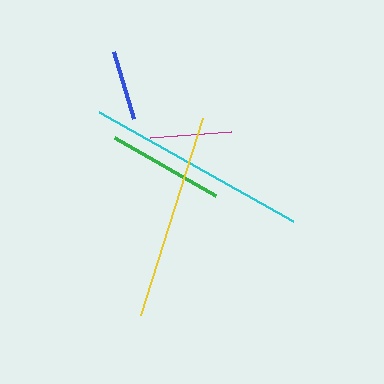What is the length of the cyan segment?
The cyan segment is approximately 224 pixels long.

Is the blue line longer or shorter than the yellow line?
The yellow line is longer than the blue line.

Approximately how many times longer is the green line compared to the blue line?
The green line is approximately 1.7 times the length of the blue line.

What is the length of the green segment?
The green segment is approximately 116 pixels long.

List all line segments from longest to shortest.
From longest to shortest: cyan, yellow, green, magenta, blue.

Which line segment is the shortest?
The blue line is the shortest at approximately 70 pixels.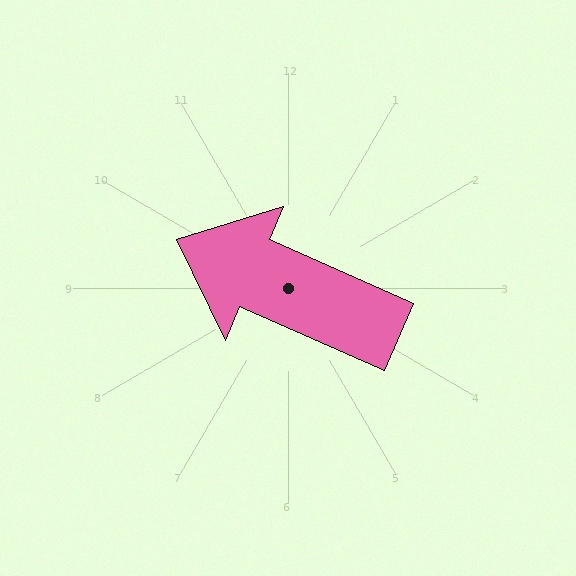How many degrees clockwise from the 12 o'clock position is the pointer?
Approximately 294 degrees.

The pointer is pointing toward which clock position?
Roughly 10 o'clock.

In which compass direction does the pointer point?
Northwest.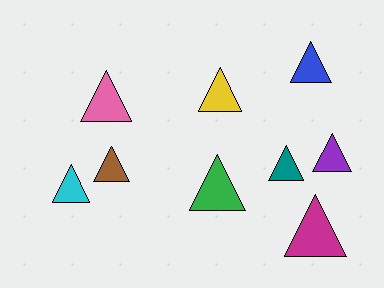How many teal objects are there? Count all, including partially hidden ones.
There is 1 teal object.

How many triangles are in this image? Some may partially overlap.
There are 9 triangles.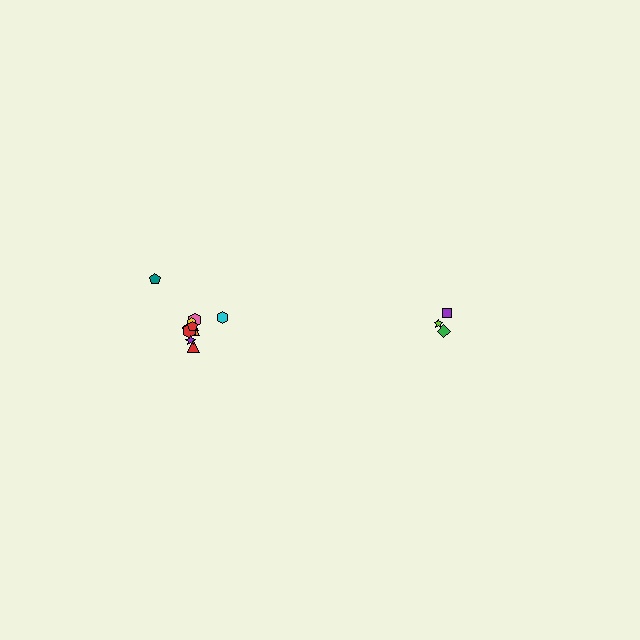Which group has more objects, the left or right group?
The left group.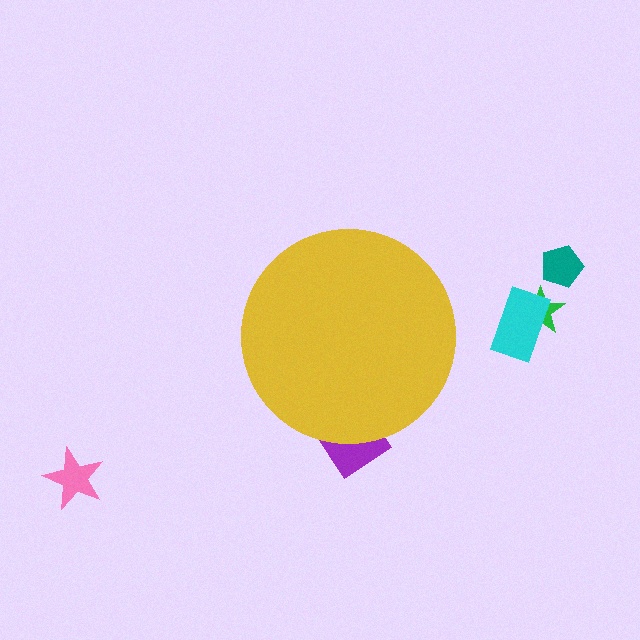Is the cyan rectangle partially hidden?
No, the cyan rectangle is fully visible.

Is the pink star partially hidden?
No, the pink star is fully visible.